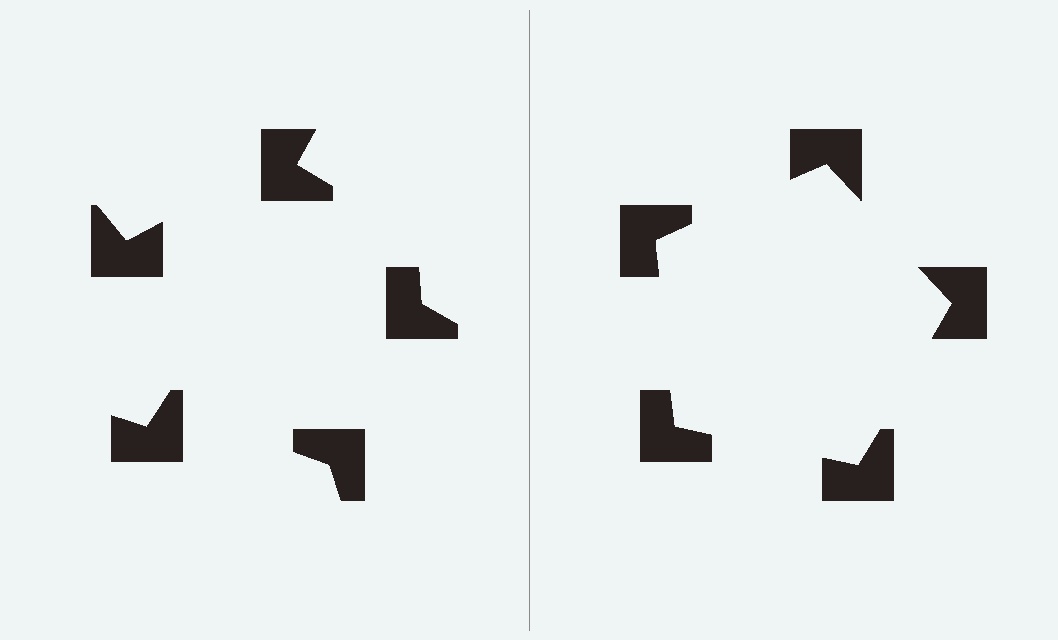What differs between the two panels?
The notched squares are positioned identically on both sides; only the wedge orientations differ. On the right they align to a pentagon; on the left they are misaligned.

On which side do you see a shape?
An illusory pentagon appears on the right side. On the left side the wedge cuts are rotated, so no coherent shape forms.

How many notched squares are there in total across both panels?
10 — 5 on each side.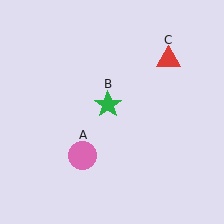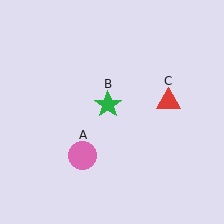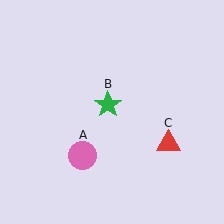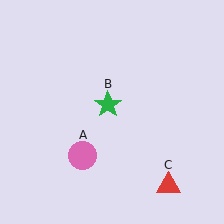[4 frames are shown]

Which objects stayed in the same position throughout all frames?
Pink circle (object A) and green star (object B) remained stationary.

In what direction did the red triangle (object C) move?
The red triangle (object C) moved down.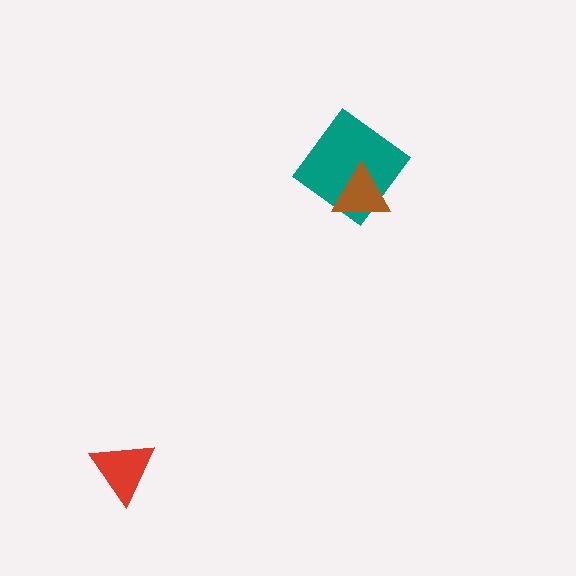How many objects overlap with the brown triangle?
1 object overlaps with the brown triangle.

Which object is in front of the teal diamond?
The brown triangle is in front of the teal diamond.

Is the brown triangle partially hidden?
No, no other shape covers it.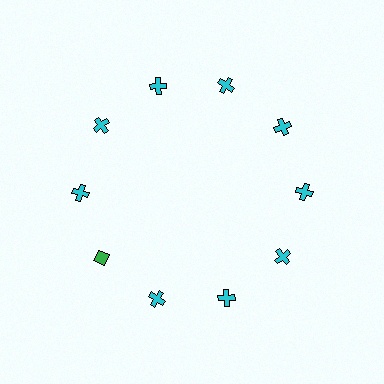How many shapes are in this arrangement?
There are 10 shapes arranged in a ring pattern.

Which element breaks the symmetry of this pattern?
The green diamond at roughly the 8 o'clock position breaks the symmetry. All other shapes are cyan crosses.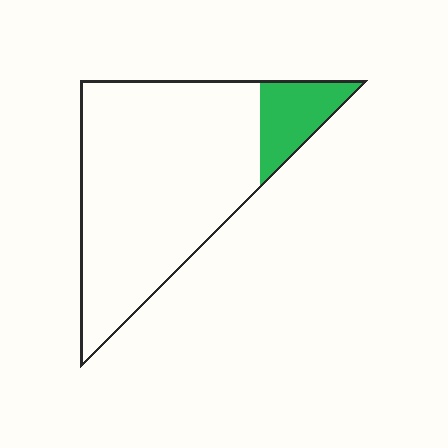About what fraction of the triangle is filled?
About one eighth (1/8).